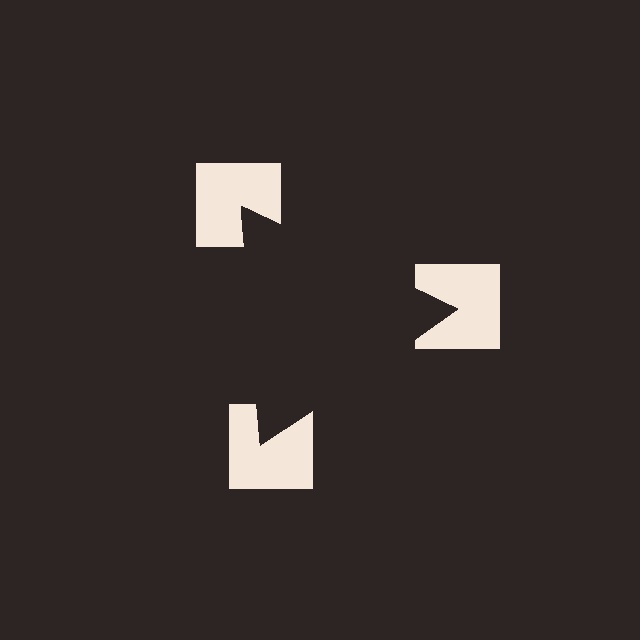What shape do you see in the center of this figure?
An illusory triangle — its edges are inferred from the aligned wedge cuts in the notched squares, not physically drawn.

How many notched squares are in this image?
There are 3 — one at each vertex of the illusory triangle.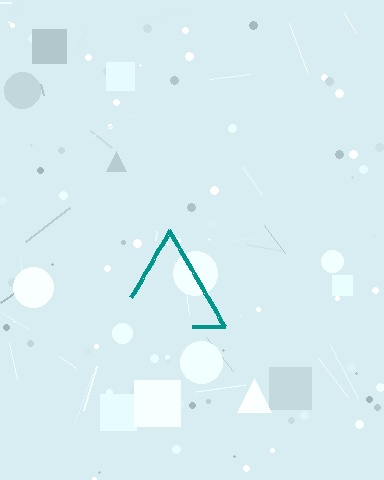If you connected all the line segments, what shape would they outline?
They would outline a triangle.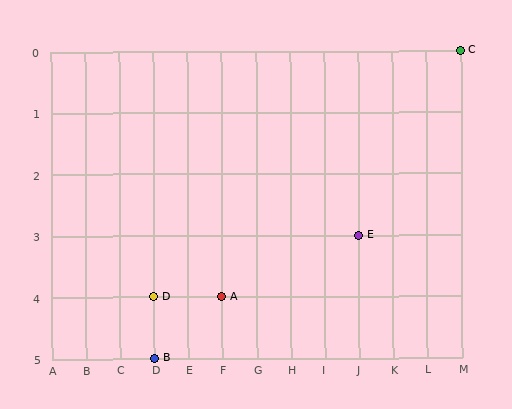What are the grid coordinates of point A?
Point A is at grid coordinates (F, 4).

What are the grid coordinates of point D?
Point D is at grid coordinates (D, 4).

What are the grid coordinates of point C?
Point C is at grid coordinates (M, 0).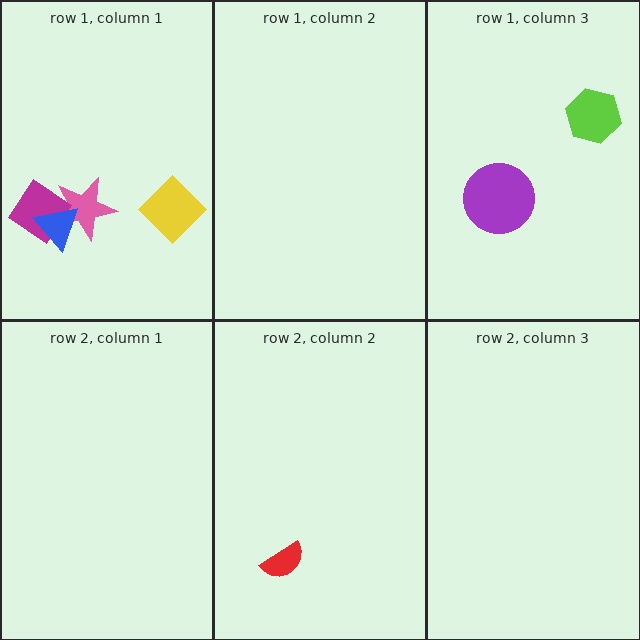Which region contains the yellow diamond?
The row 1, column 1 region.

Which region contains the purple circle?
The row 1, column 3 region.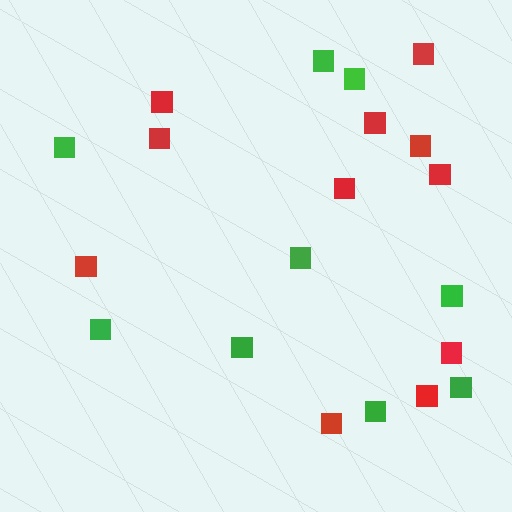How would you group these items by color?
There are 2 groups: one group of red squares (11) and one group of green squares (9).